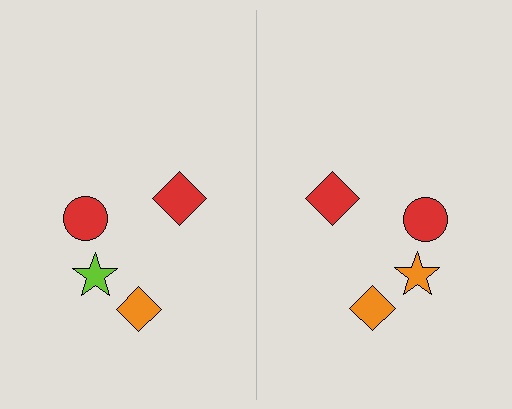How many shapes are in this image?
There are 8 shapes in this image.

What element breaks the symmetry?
The orange star on the right side breaks the symmetry — its mirror counterpart is lime.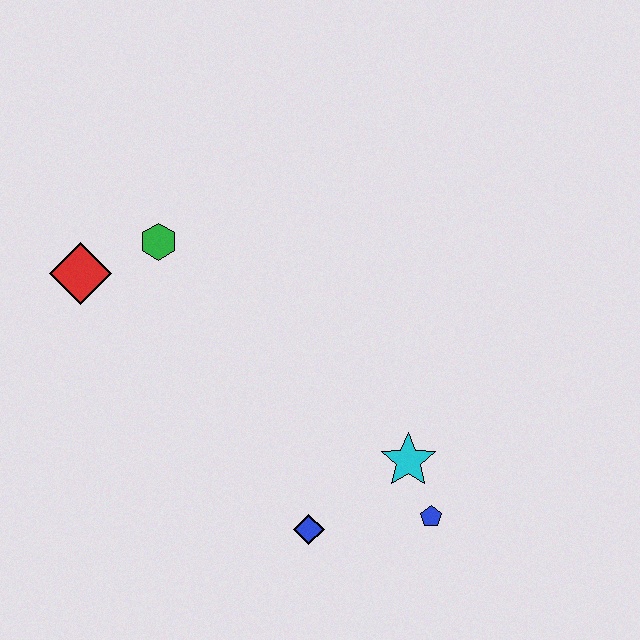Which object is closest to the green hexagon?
The red diamond is closest to the green hexagon.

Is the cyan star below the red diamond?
Yes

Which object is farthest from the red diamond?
The blue pentagon is farthest from the red diamond.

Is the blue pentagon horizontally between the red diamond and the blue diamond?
No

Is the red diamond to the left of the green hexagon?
Yes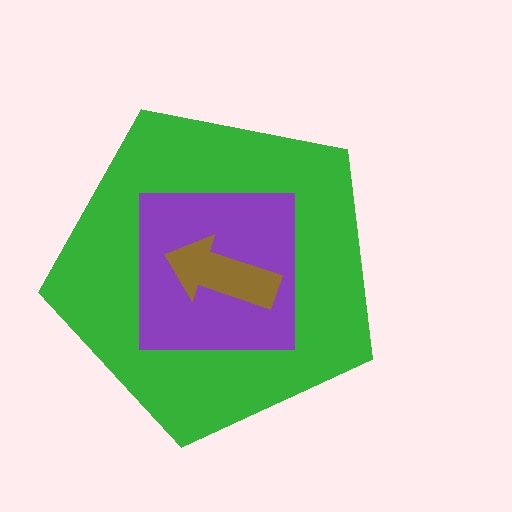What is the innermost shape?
The brown arrow.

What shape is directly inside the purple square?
The brown arrow.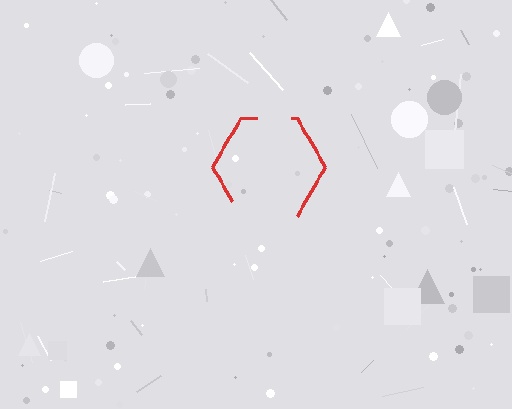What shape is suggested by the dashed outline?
The dashed outline suggests a hexagon.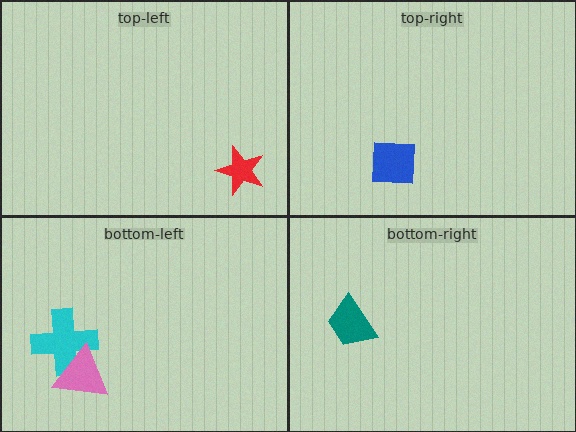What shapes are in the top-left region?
The red star.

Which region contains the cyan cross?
The bottom-left region.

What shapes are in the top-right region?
The blue square.